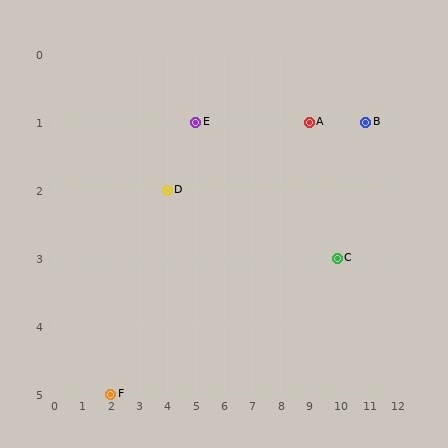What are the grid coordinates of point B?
Point B is at grid coordinates (11, 1).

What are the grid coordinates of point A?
Point A is at grid coordinates (9, 1).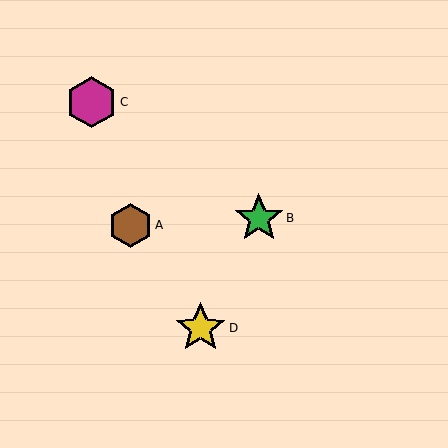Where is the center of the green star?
The center of the green star is at (259, 218).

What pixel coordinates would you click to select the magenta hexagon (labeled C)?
Click at (92, 102) to select the magenta hexagon C.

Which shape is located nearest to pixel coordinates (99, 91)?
The magenta hexagon (labeled C) at (92, 102) is nearest to that location.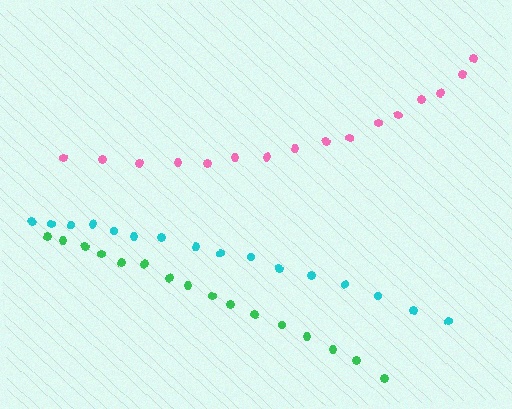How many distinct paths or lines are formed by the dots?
There are 3 distinct paths.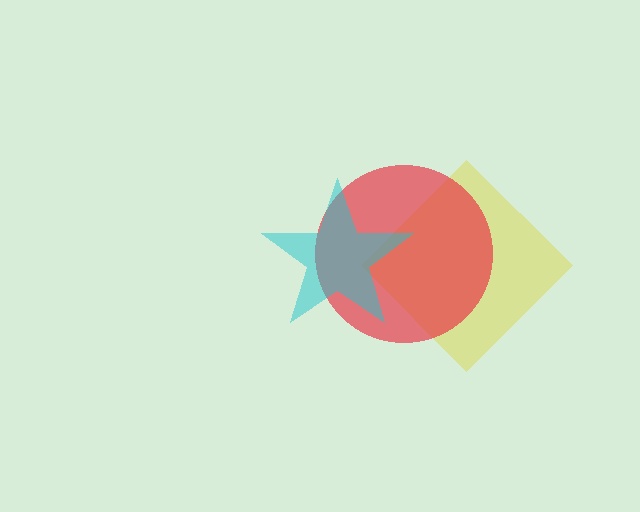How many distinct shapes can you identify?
There are 3 distinct shapes: a yellow diamond, a red circle, a cyan star.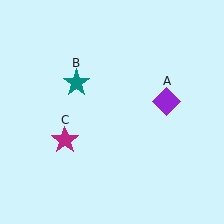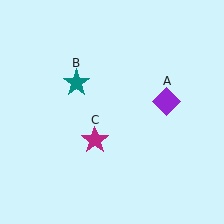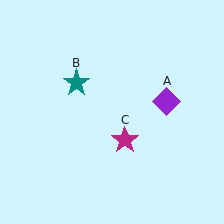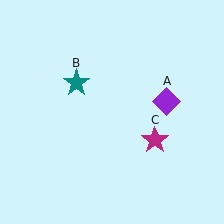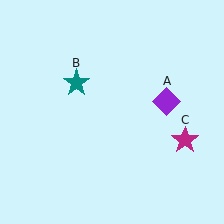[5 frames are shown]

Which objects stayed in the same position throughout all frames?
Purple diamond (object A) and teal star (object B) remained stationary.